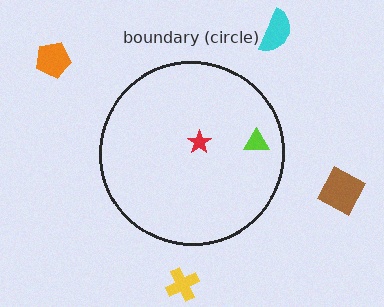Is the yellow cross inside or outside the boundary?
Outside.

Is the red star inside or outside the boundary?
Inside.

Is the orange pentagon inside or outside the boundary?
Outside.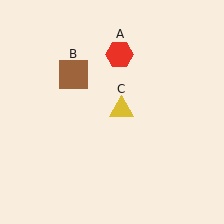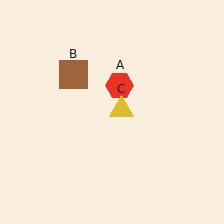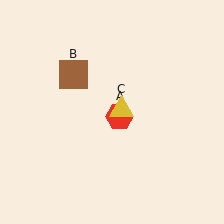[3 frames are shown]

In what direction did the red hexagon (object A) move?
The red hexagon (object A) moved down.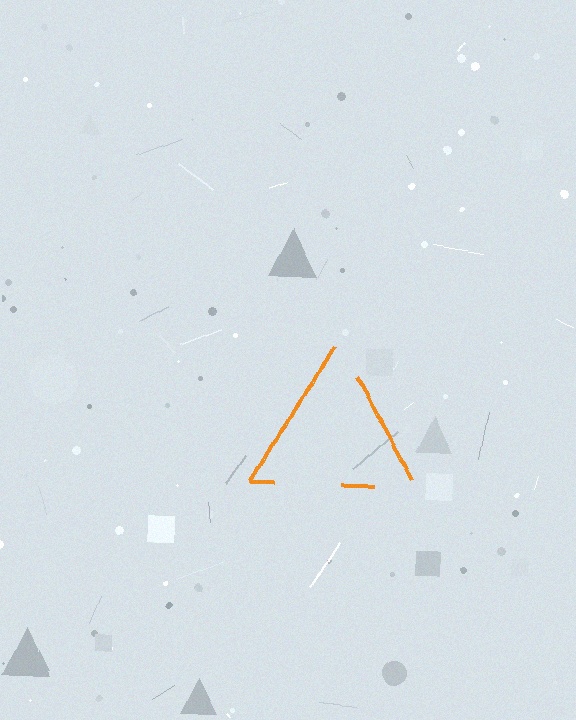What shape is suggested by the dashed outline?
The dashed outline suggests a triangle.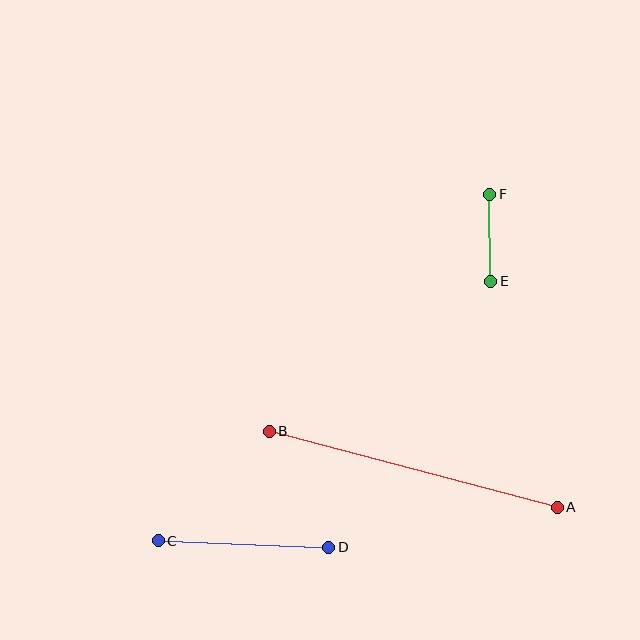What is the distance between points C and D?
The distance is approximately 171 pixels.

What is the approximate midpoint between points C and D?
The midpoint is at approximately (244, 544) pixels.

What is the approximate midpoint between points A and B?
The midpoint is at approximately (413, 469) pixels.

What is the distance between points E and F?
The distance is approximately 87 pixels.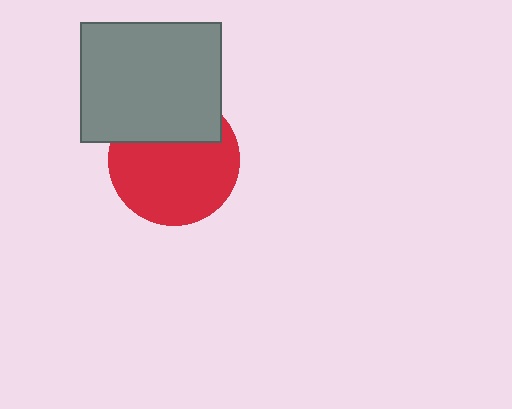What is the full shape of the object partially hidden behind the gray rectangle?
The partially hidden object is a red circle.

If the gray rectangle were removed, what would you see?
You would see the complete red circle.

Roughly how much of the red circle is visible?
Most of it is visible (roughly 68%).